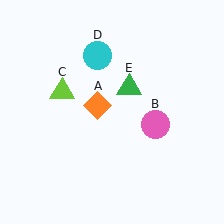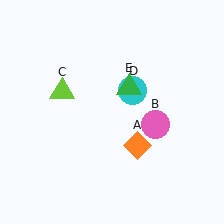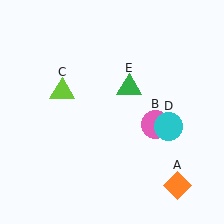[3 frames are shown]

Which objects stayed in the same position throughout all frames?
Pink circle (object B) and lime triangle (object C) and green triangle (object E) remained stationary.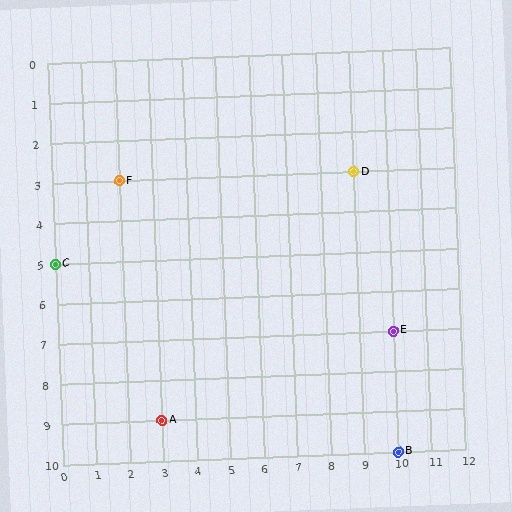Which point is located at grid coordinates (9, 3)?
Point D is at (9, 3).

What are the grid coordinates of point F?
Point F is at grid coordinates (2, 3).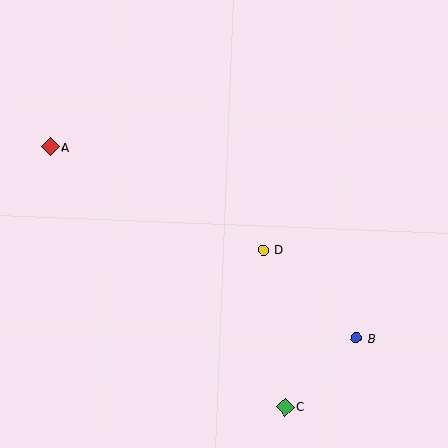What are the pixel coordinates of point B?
Point B is at (356, 338).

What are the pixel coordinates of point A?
Point A is at (50, 147).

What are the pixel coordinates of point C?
Point C is at (285, 407).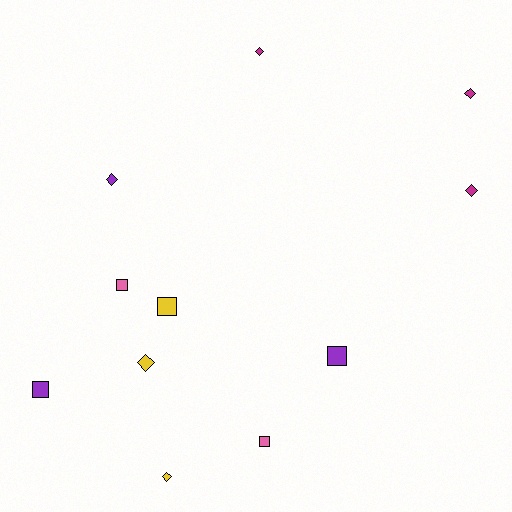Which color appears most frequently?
Yellow, with 3 objects.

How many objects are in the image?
There are 11 objects.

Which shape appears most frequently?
Diamond, with 6 objects.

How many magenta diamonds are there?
There are 3 magenta diamonds.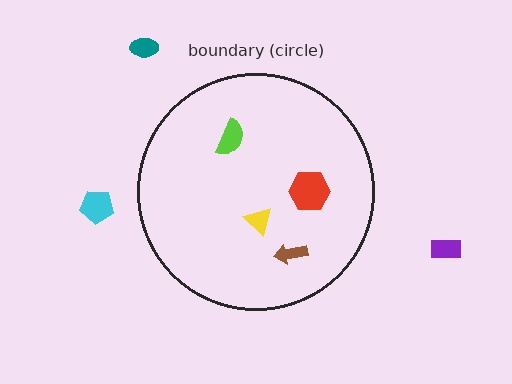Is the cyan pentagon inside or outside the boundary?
Outside.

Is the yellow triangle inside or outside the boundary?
Inside.